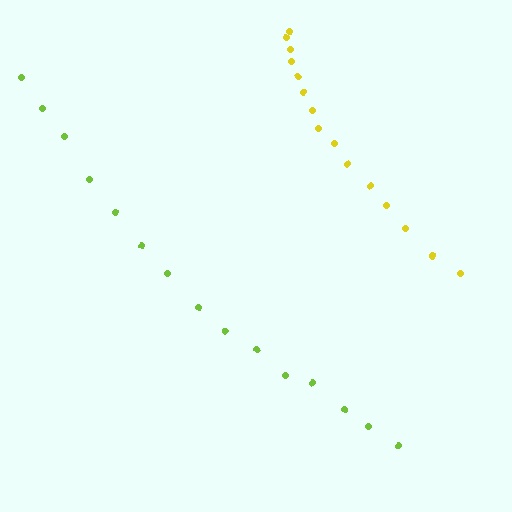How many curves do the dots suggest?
There are 2 distinct paths.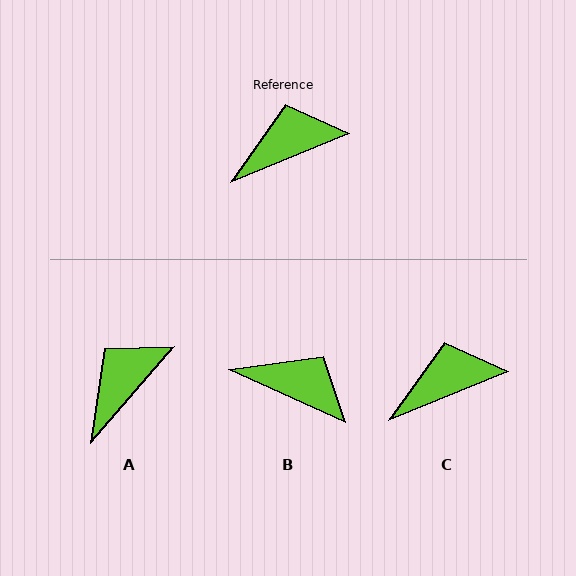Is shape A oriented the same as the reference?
No, it is off by about 27 degrees.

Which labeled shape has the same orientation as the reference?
C.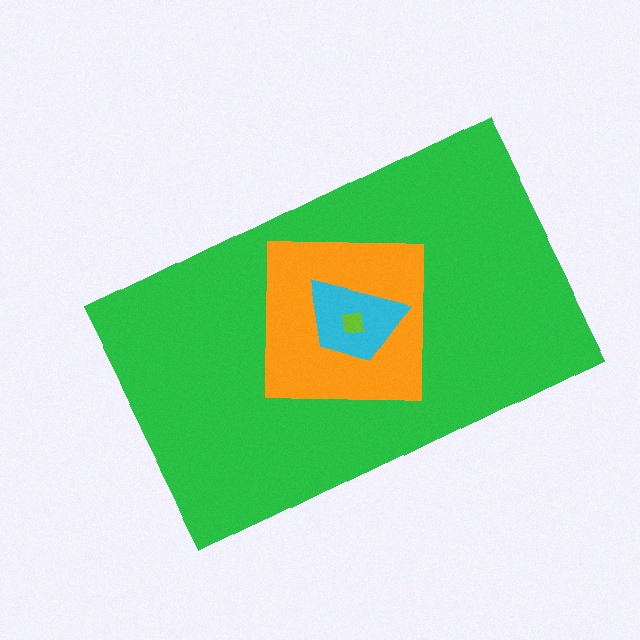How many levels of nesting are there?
4.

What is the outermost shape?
The green rectangle.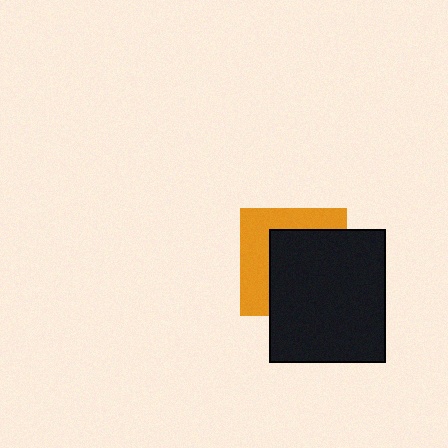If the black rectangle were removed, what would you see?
You would see the complete orange square.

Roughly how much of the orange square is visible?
A small part of it is visible (roughly 42%).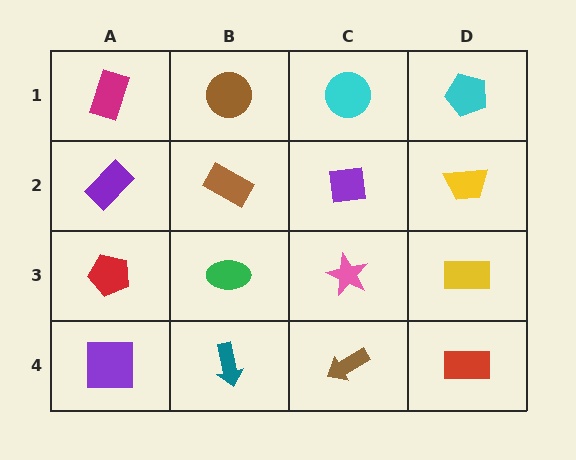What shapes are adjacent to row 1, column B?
A brown rectangle (row 2, column B), a magenta rectangle (row 1, column A), a cyan circle (row 1, column C).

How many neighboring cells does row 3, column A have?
3.